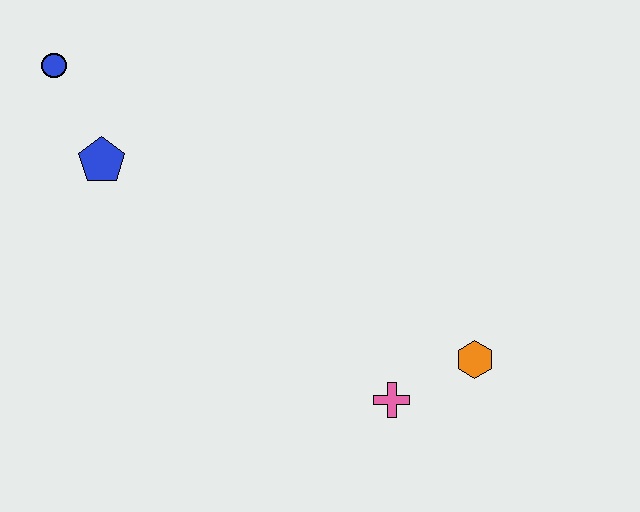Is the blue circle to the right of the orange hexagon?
No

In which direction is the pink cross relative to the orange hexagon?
The pink cross is to the left of the orange hexagon.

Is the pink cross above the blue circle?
No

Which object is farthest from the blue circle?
The orange hexagon is farthest from the blue circle.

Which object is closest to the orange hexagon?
The pink cross is closest to the orange hexagon.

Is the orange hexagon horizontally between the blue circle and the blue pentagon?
No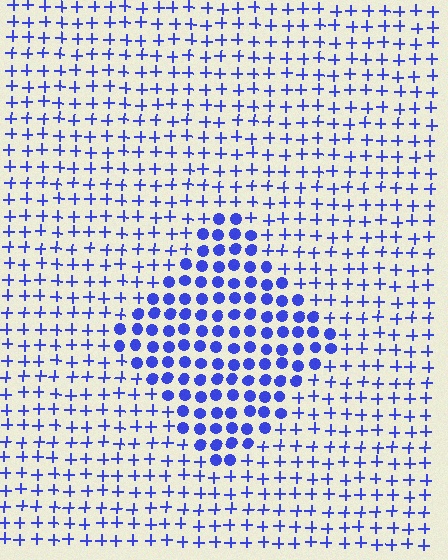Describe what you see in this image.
The image is filled with small blue elements arranged in a uniform grid. A diamond-shaped region contains circles, while the surrounding area contains plus signs. The boundary is defined purely by the change in element shape.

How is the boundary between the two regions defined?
The boundary is defined by a change in element shape: circles inside vs. plus signs outside. All elements share the same color and spacing.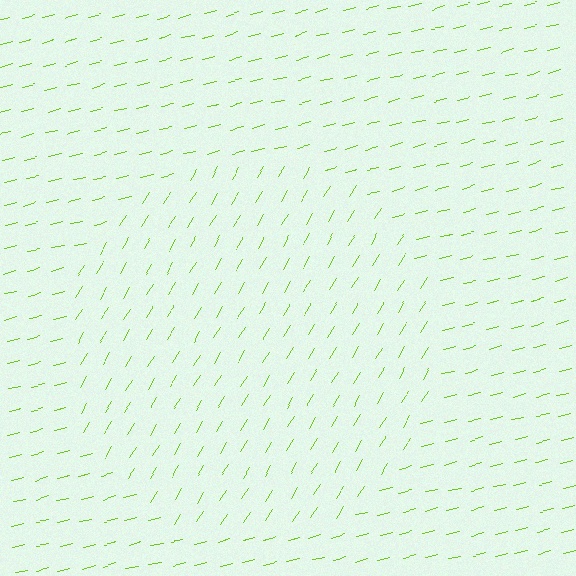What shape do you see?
I see a circle.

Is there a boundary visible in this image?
Yes, there is a texture boundary formed by a change in line orientation.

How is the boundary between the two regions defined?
The boundary is defined purely by a change in line orientation (approximately 45 degrees difference). All lines are the same color and thickness.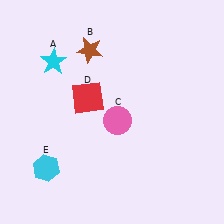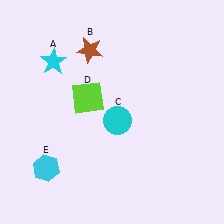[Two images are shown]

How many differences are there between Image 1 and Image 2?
There are 2 differences between the two images.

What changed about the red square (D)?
In Image 1, D is red. In Image 2, it changed to lime.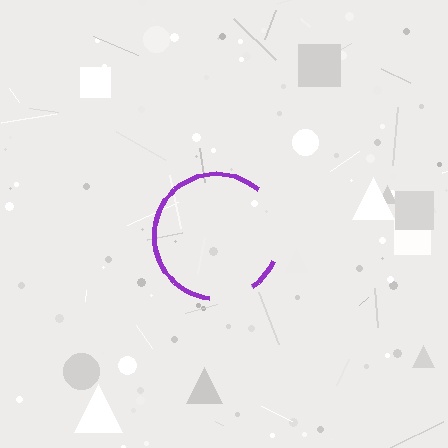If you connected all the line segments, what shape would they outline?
They would outline a circle.